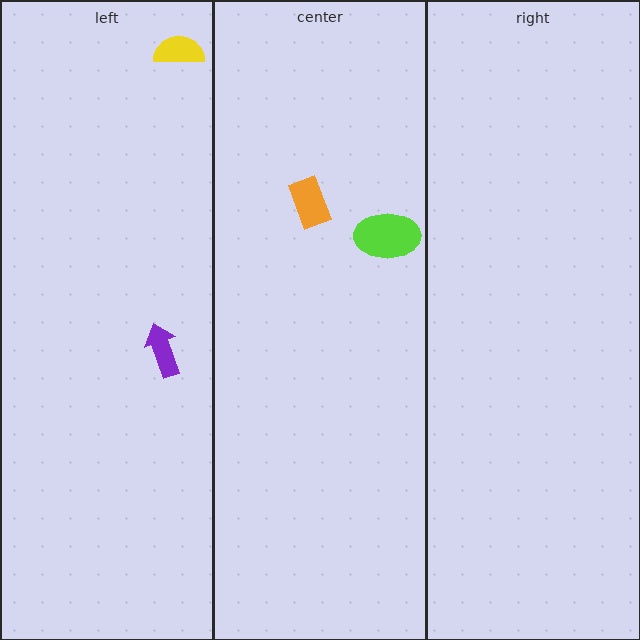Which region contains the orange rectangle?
The center region.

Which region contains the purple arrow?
The left region.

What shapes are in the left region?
The purple arrow, the yellow semicircle.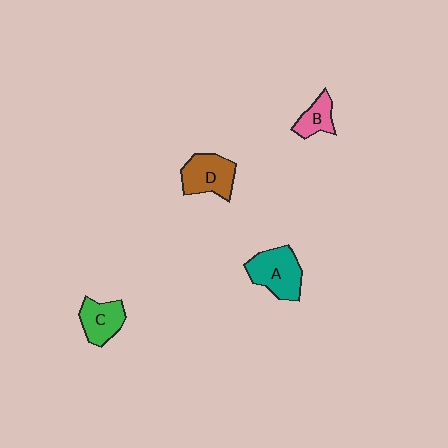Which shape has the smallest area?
Shape B (pink).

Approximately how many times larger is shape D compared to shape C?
Approximately 1.2 times.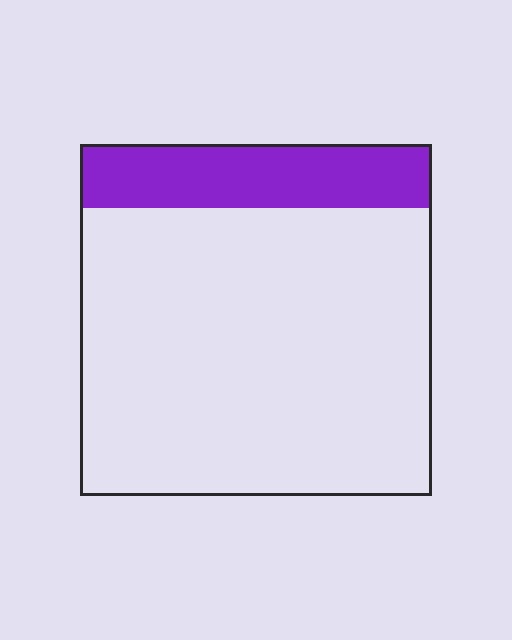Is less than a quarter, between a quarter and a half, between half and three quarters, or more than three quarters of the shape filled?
Less than a quarter.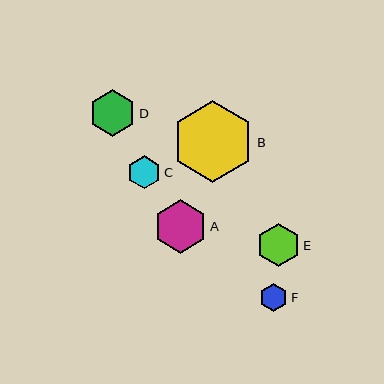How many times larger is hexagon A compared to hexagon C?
Hexagon A is approximately 1.6 times the size of hexagon C.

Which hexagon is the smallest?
Hexagon F is the smallest with a size of approximately 28 pixels.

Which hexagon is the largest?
Hexagon B is the largest with a size of approximately 82 pixels.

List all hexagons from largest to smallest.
From largest to smallest: B, A, D, E, C, F.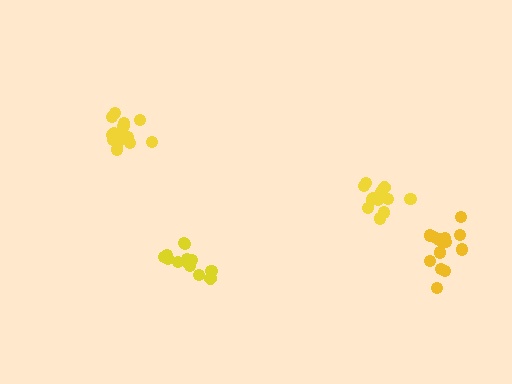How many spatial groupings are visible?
There are 4 spatial groupings.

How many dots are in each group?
Group 1: 15 dots, Group 2: 13 dots, Group 3: 13 dots, Group 4: 13 dots (54 total).